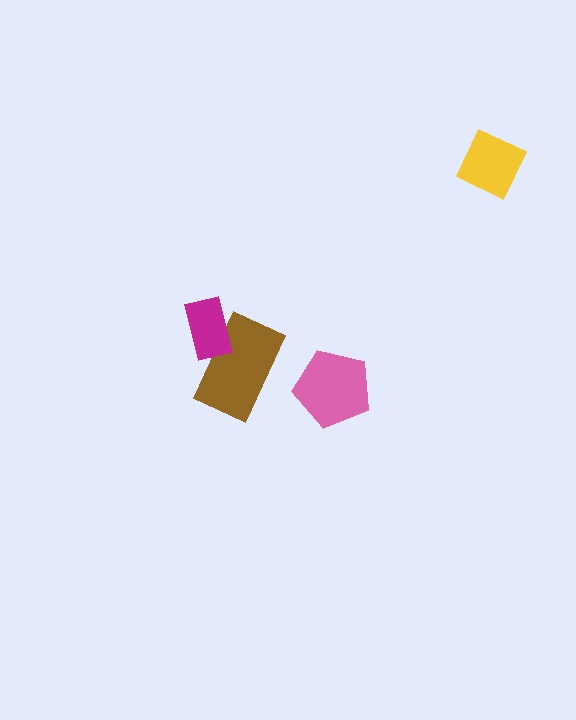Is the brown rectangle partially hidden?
Yes, it is partially covered by another shape.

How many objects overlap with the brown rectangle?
1 object overlaps with the brown rectangle.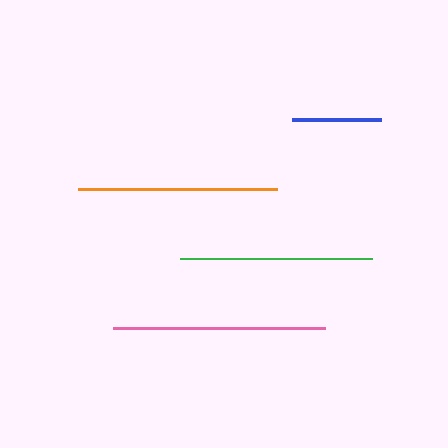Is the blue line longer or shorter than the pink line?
The pink line is longer than the blue line.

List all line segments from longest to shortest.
From longest to shortest: pink, orange, green, blue.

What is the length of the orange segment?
The orange segment is approximately 199 pixels long.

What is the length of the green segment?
The green segment is approximately 191 pixels long.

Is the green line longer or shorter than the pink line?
The pink line is longer than the green line.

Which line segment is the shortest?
The blue line is the shortest at approximately 89 pixels.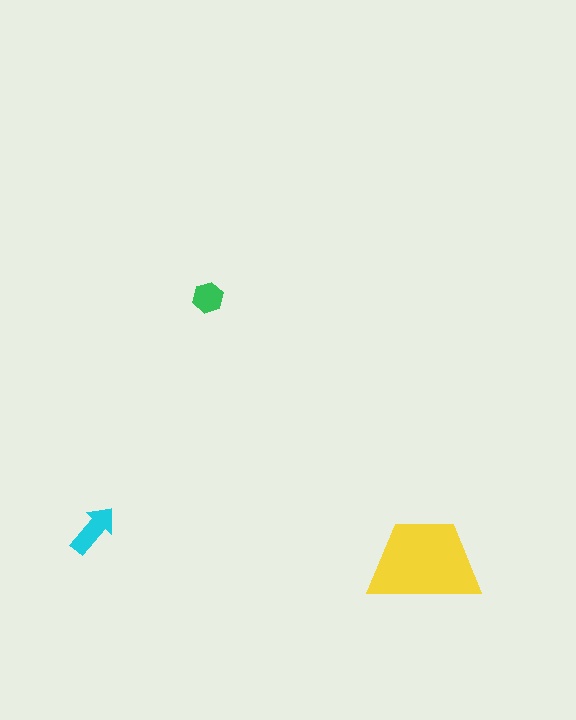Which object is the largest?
The yellow trapezoid.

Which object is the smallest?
The green hexagon.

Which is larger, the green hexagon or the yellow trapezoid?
The yellow trapezoid.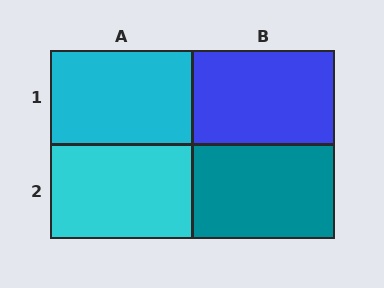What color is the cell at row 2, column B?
Teal.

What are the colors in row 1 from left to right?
Cyan, blue.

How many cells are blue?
1 cell is blue.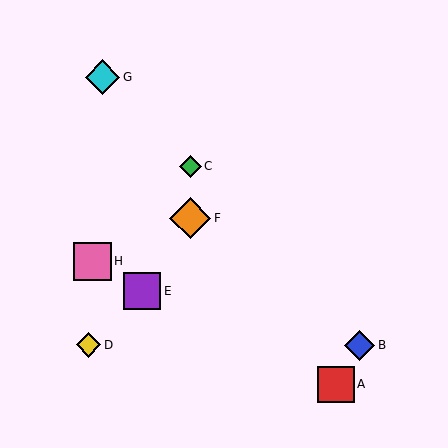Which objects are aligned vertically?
Objects C, F are aligned vertically.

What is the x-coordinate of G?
Object G is at x≈102.